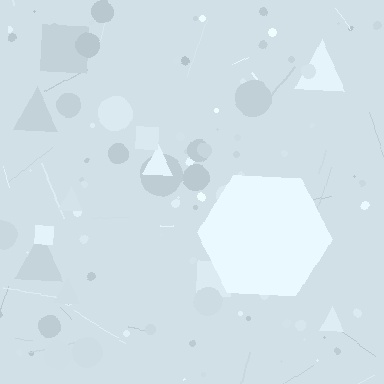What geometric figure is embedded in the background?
A hexagon is embedded in the background.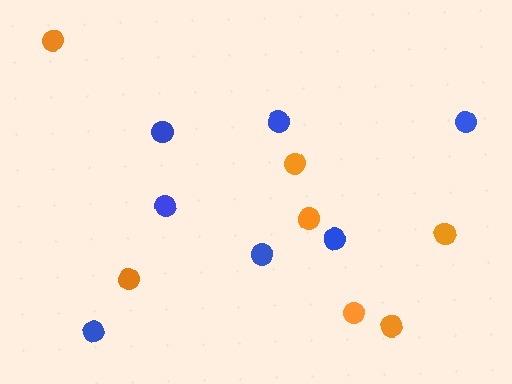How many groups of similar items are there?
There are 2 groups: one group of blue circles (7) and one group of orange circles (7).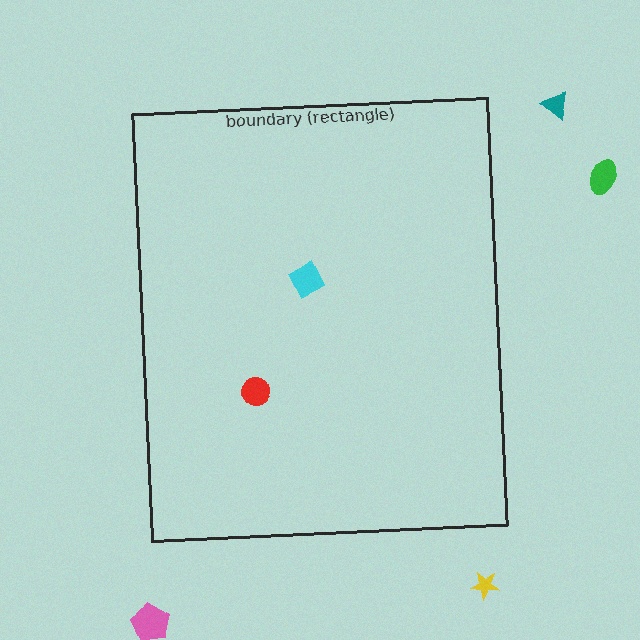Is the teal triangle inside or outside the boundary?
Outside.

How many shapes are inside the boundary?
2 inside, 4 outside.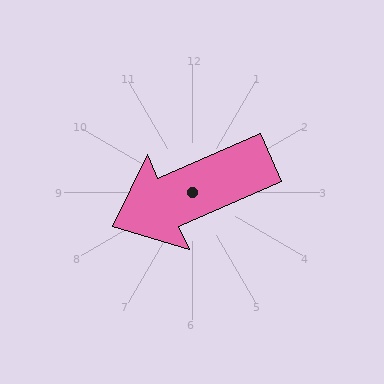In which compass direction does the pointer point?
Southwest.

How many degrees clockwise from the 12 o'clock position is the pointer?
Approximately 246 degrees.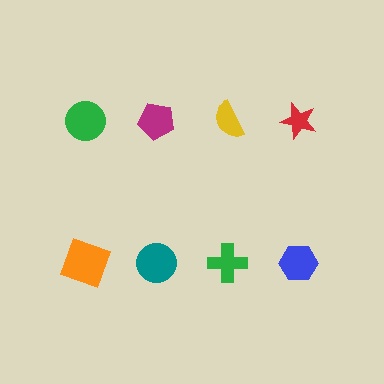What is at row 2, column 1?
An orange square.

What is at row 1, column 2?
A magenta pentagon.